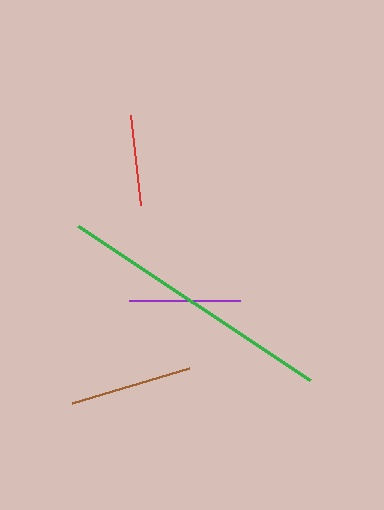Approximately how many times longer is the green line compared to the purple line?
The green line is approximately 2.5 times the length of the purple line.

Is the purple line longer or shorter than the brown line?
The brown line is longer than the purple line.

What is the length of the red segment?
The red segment is approximately 90 pixels long.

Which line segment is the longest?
The green line is the longest at approximately 278 pixels.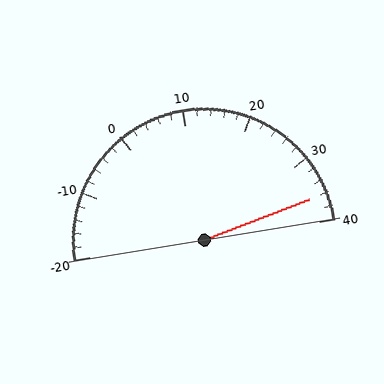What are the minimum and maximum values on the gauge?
The gauge ranges from -20 to 40.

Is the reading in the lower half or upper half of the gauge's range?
The reading is in the upper half of the range (-20 to 40).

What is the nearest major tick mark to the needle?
The nearest major tick mark is 40.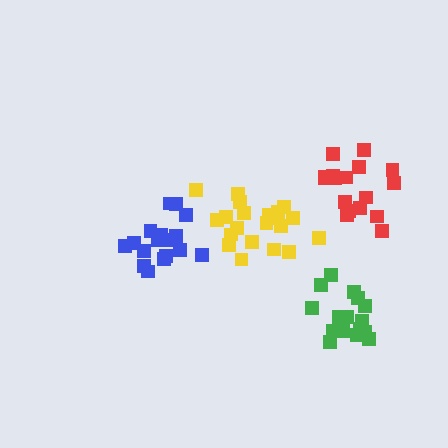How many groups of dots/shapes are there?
There are 4 groups.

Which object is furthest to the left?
The blue cluster is leftmost.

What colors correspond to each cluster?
The clusters are colored: blue, red, green, yellow.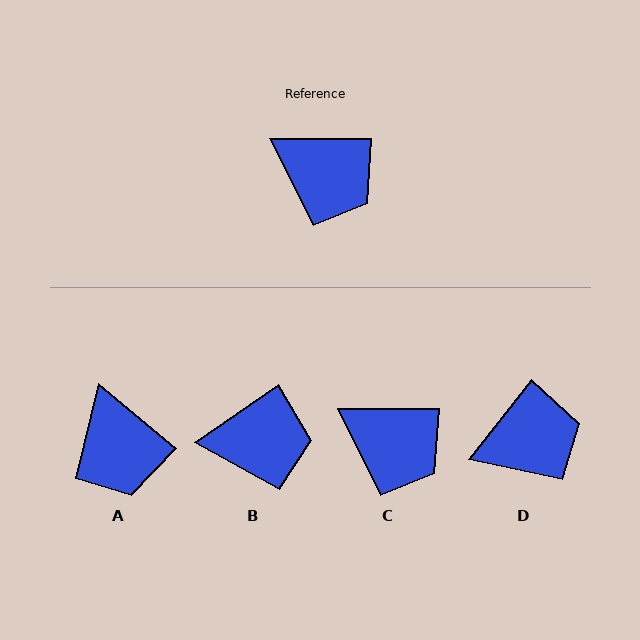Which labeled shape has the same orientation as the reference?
C.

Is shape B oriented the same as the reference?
No, it is off by about 35 degrees.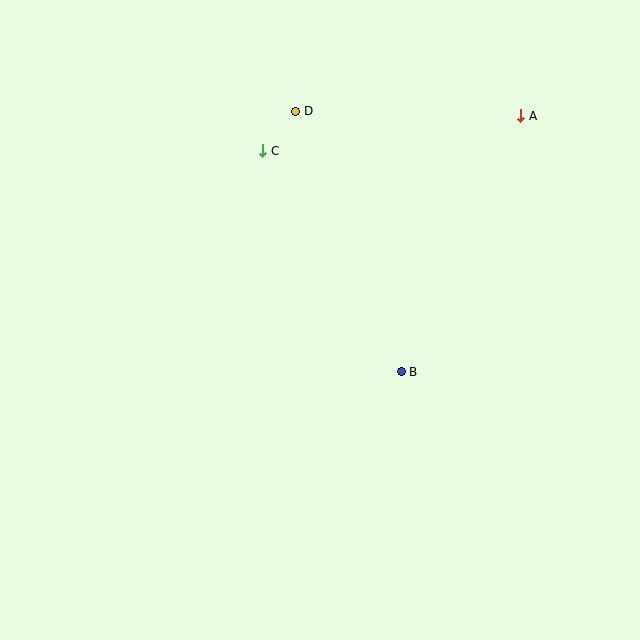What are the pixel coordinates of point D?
Point D is at (296, 111).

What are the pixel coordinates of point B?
Point B is at (401, 372).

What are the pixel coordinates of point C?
Point C is at (263, 151).